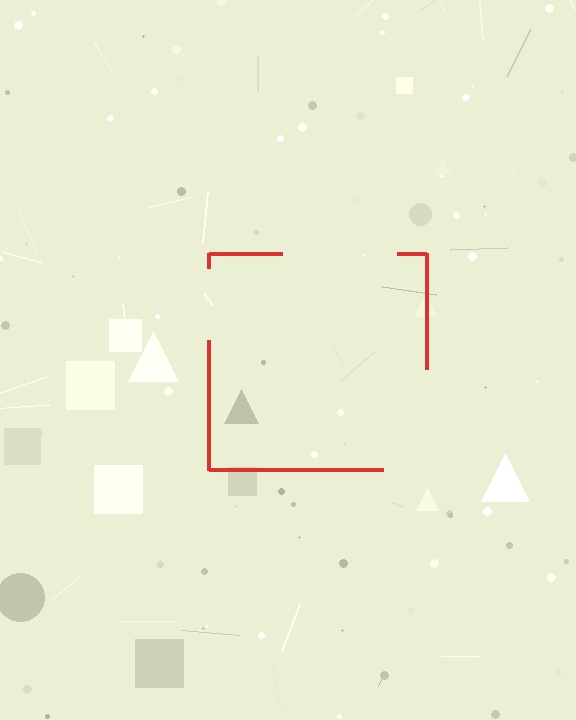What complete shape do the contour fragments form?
The contour fragments form a square.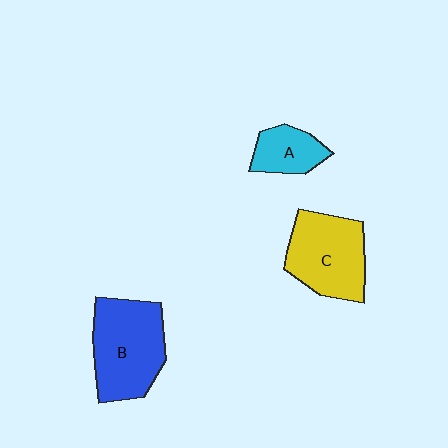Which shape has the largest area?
Shape B (blue).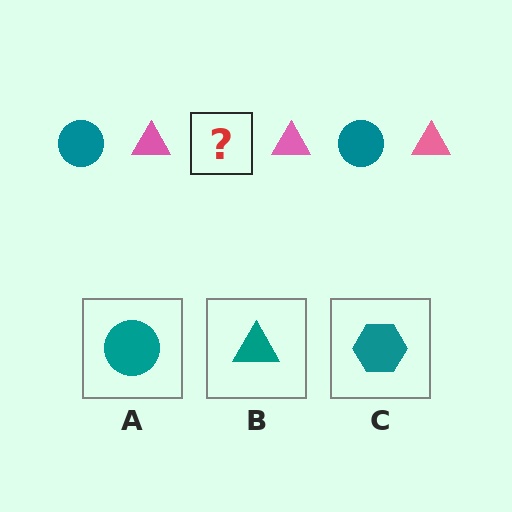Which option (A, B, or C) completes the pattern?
A.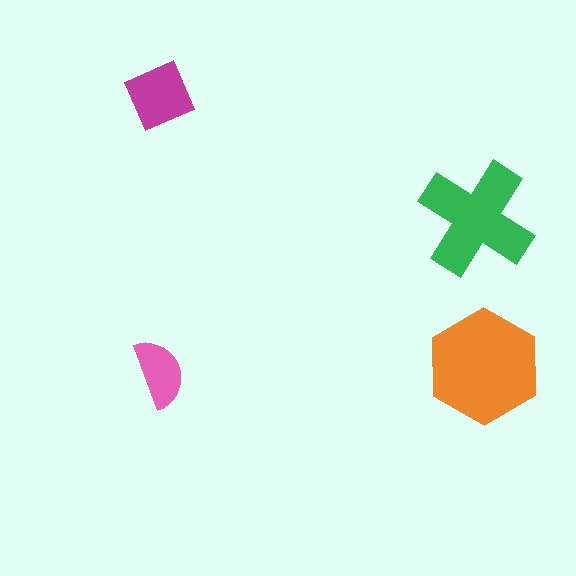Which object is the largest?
The orange hexagon.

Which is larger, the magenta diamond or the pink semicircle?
The magenta diamond.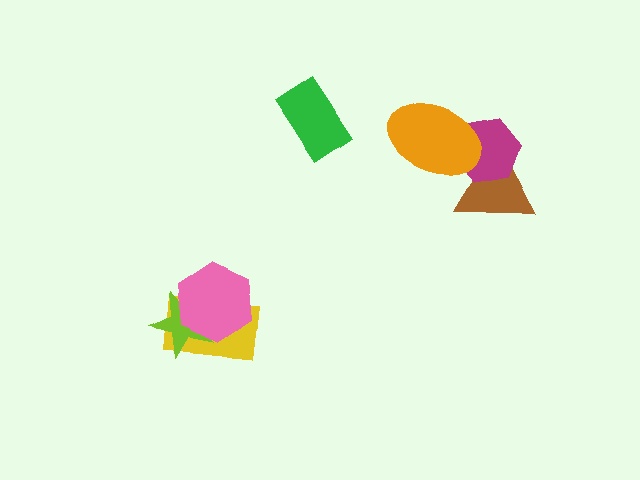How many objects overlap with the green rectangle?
0 objects overlap with the green rectangle.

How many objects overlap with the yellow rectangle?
2 objects overlap with the yellow rectangle.